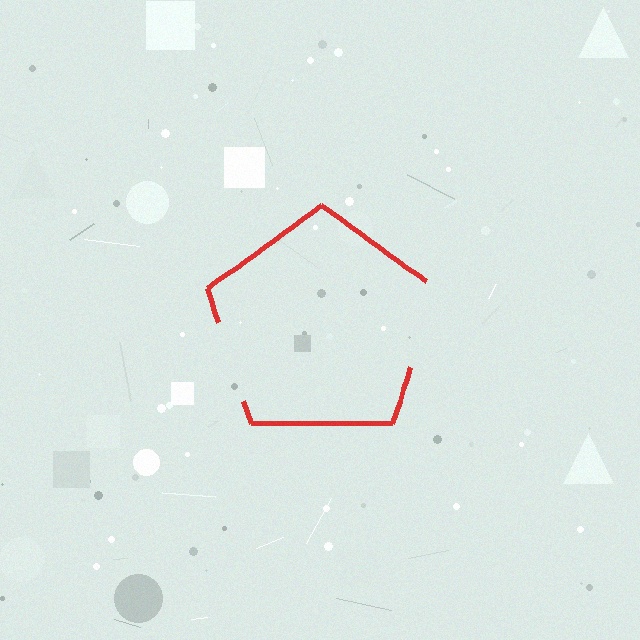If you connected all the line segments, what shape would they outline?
They would outline a pentagon.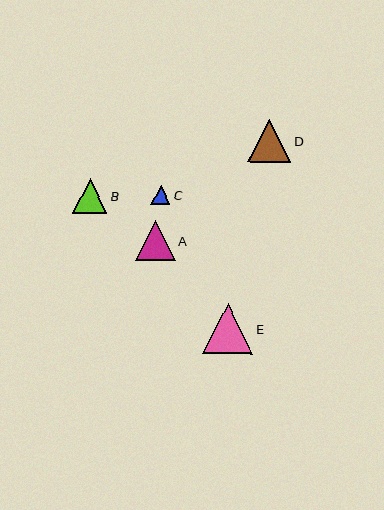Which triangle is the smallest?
Triangle C is the smallest with a size of approximately 19 pixels.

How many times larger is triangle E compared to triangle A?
Triangle E is approximately 1.2 times the size of triangle A.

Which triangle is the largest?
Triangle E is the largest with a size of approximately 50 pixels.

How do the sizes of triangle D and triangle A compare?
Triangle D and triangle A are approximately the same size.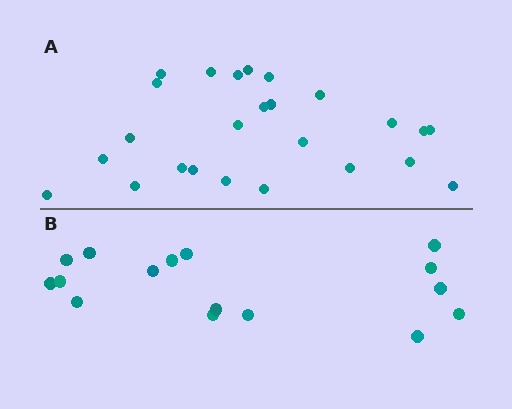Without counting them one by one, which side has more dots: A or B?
Region A (the top region) has more dots.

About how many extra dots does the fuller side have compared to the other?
Region A has roughly 8 or so more dots than region B.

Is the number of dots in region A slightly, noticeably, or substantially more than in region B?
Region A has substantially more. The ratio is roughly 1.6 to 1.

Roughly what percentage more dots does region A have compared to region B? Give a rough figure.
About 55% more.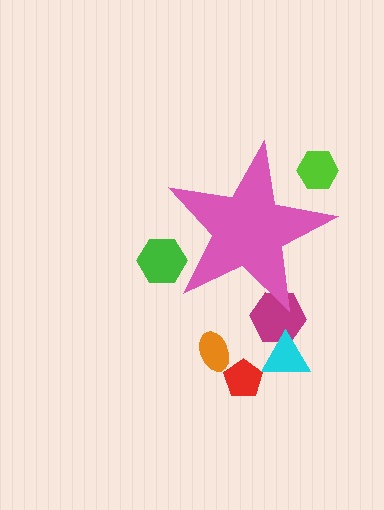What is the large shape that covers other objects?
A pink star.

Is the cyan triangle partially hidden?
No, the cyan triangle is fully visible.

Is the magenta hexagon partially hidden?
Yes, the magenta hexagon is partially hidden behind the pink star.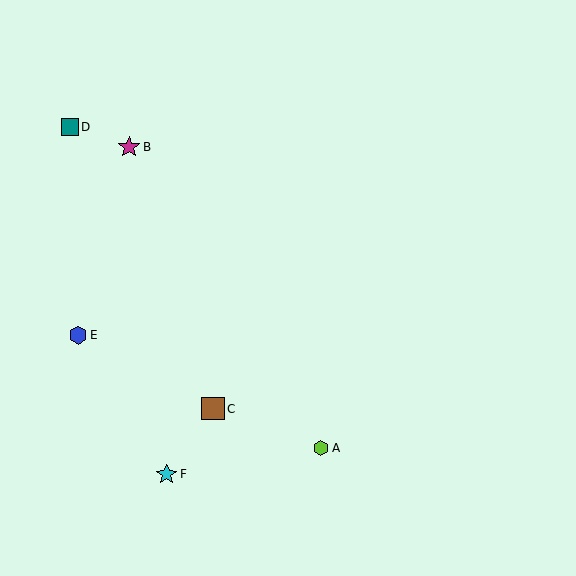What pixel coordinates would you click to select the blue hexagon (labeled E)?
Click at (78, 335) to select the blue hexagon E.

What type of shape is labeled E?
Shape E is a blue hexagon.